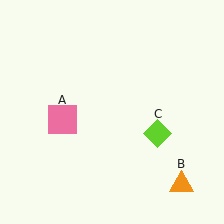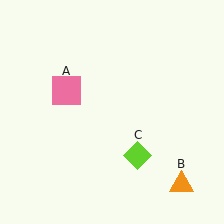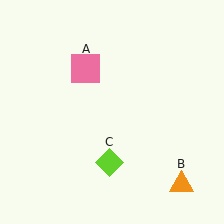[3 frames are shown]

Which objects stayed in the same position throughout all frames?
Orange triangle (object B) remained stationary.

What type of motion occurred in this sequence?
The pink square (object A), lime diamond (object C) rotated clockwise around the center of the scene.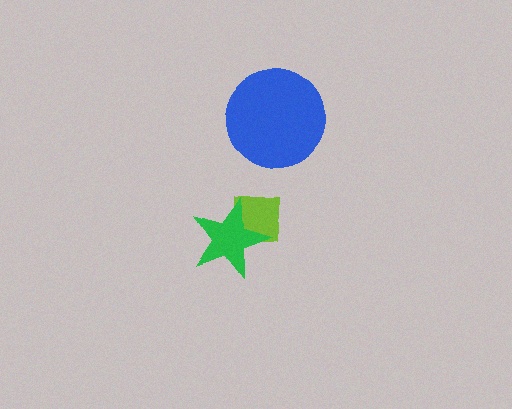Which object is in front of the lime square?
The green star is in front of the lime square.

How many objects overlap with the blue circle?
0 objects overlap with the blue circle.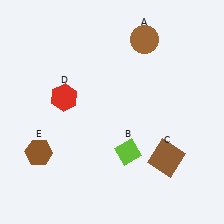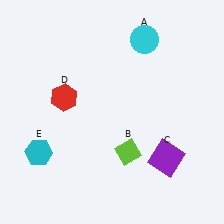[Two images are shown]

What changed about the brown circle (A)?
In Image 1, A is brown. In Image 2, it changed to cyan.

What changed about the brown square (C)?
In Image 1, C is brown. In Image 2, it changed to purple.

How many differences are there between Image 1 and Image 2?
There are 3 differences between the two images.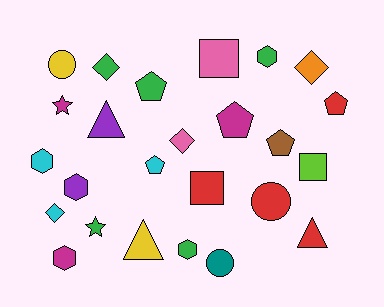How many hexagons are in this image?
There are 5 hexagons.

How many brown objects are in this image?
There is 1 brown object.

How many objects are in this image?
There are 25 objects.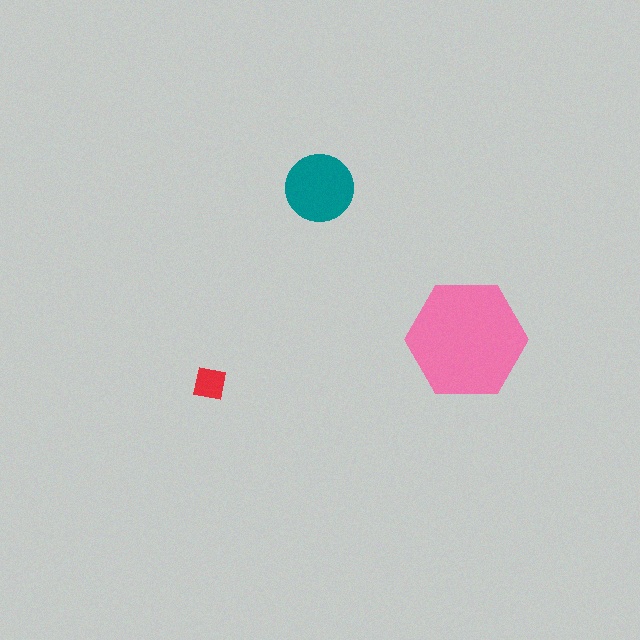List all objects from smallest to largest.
The red square, the teal circle, the pink hexagon.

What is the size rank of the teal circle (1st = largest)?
2nd.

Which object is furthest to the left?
The red square is leftmost.